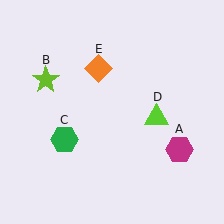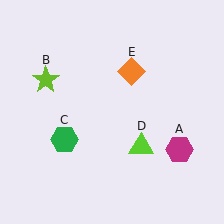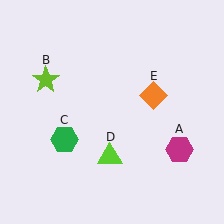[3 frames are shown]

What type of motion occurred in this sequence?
The lime triangle (object D), orange diamond (object E) rotated clockwise around the center of the scene.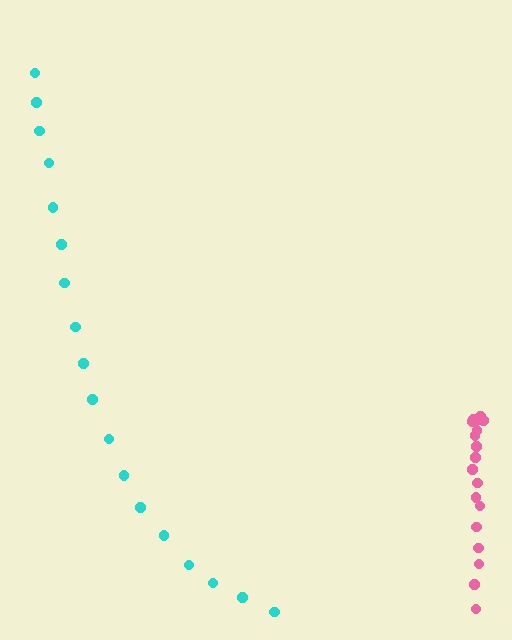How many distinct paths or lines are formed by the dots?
There are 2 distinct paths.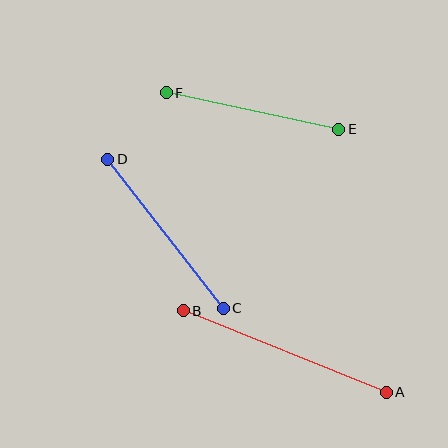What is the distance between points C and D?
The distance is approximately 189 pixels.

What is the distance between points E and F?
The distance is approximately 176 pixels.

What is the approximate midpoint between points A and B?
The midpoint is at approximately (285, 352) pixels.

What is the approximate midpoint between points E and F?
The midpoint is at approximately (253, 111) pixels.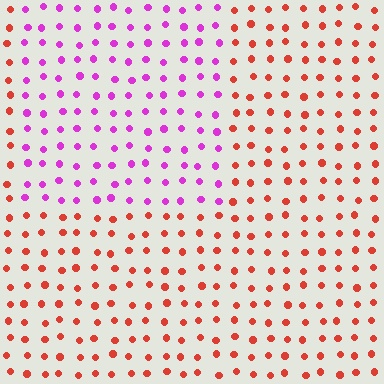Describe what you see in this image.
The image is filled with small red elements in a uniform arrangement. A rectangle-shaped region is visible where the elements are tinted to a slightly different hue, forming a subtle color boundary.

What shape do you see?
I see a rectangle.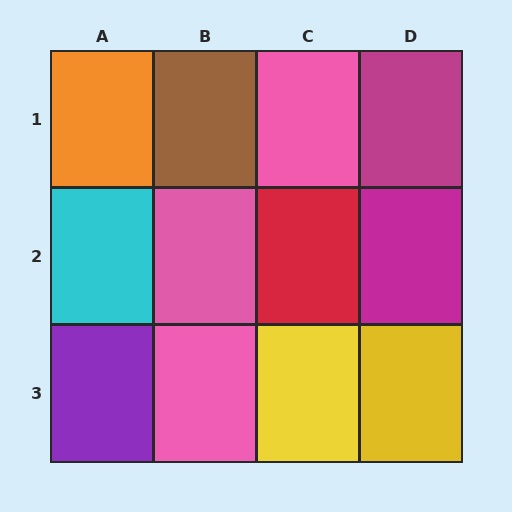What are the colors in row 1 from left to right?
Orange, brown, pink, magenta.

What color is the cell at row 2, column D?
Magenta.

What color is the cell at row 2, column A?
Cyan.